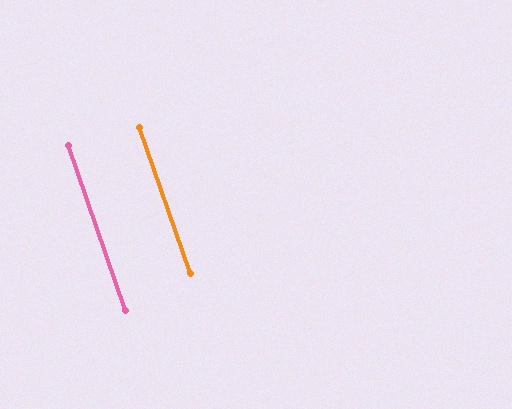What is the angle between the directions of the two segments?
Approximately 0 degrees.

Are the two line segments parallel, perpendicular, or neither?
Parallel — their directions differ by only 0.4°.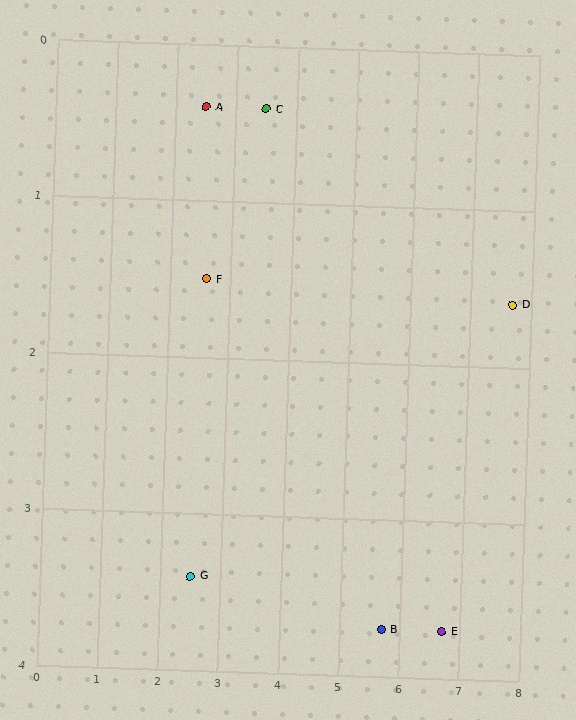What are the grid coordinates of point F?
Point F is at approximately (2.6, 1.5).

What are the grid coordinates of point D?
Point D is at approximately (7.7, 1.6).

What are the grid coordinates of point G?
Point G is at approximately (2.5, 3.4).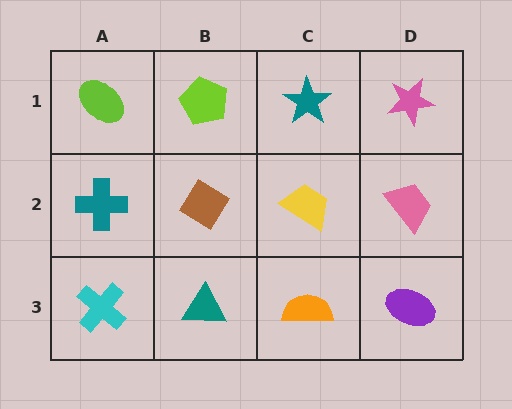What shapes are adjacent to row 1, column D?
A pink trapezoid (row 2, column D), a teal star (row 1, column C).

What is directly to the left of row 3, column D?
An orange semicircle.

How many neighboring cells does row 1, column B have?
3.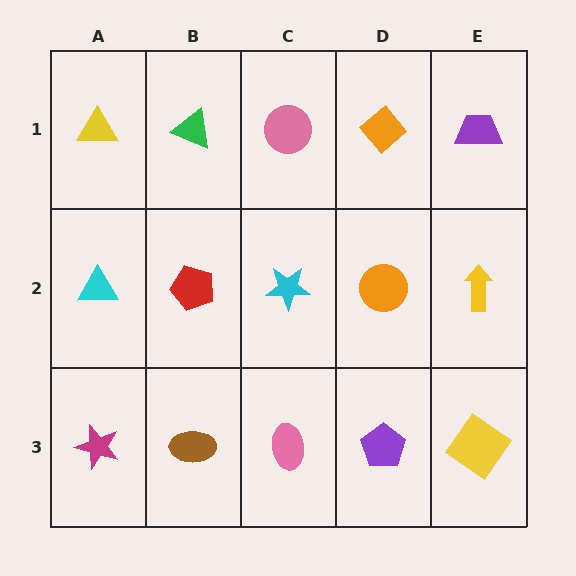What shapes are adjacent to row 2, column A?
A yellow triangle (row 1, column A), a magenta star (row 3, column A), a red pentagon (row 2, column B).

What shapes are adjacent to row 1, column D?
An orange circle (row 2, column D), a pink circle (row 1, column C), a purple trapezoid (row 1, column E).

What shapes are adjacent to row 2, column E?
A purple trapezoid (row 1, column E), a yellow diamond (row 3, column E), an orange circle (row 2, column D).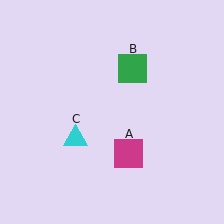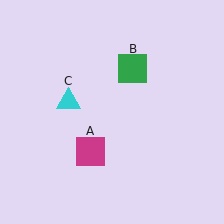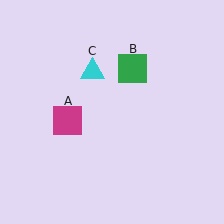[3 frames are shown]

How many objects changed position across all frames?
2 objects changed position: magenta square (object A), cyan triangle (object C).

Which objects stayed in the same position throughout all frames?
Green square (object B) remained stationary.